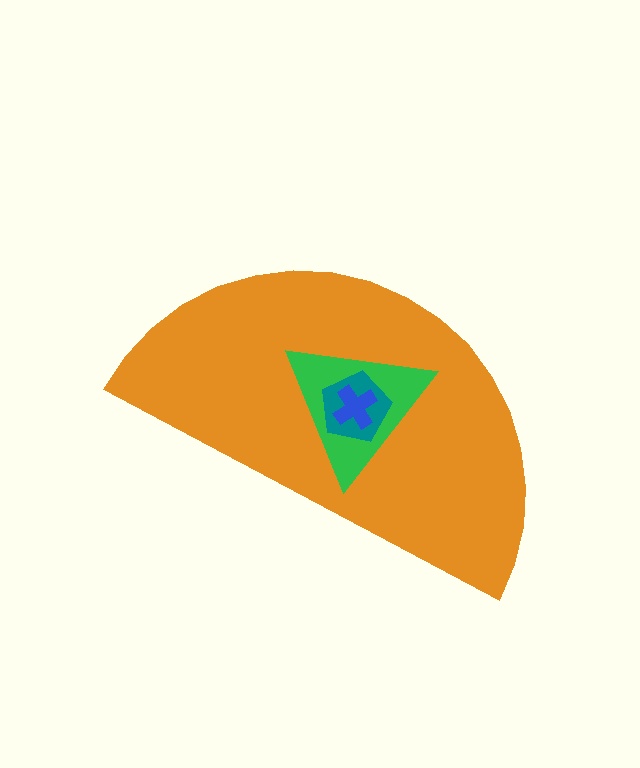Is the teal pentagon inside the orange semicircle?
Yes.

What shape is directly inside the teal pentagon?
The blue cross.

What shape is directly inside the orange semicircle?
The green triangle.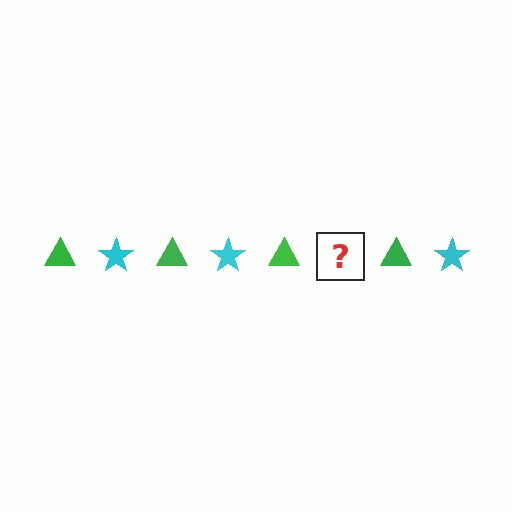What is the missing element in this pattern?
The missing element is a cyan star.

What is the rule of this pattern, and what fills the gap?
The rule is that the pattern alternates between green triangle and cyan star. The gap should be filled with a cyan star.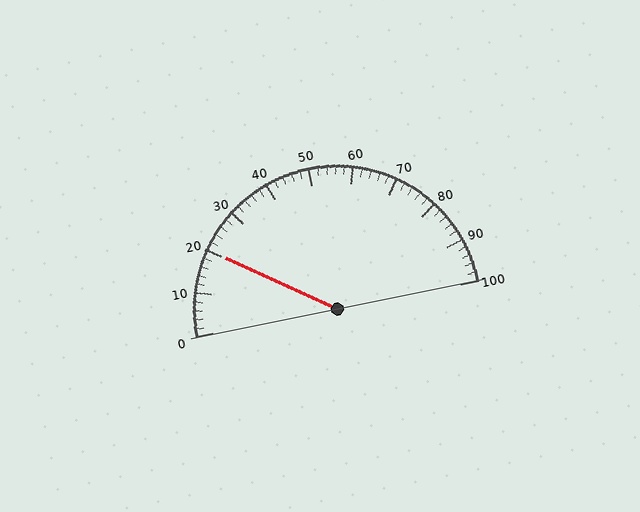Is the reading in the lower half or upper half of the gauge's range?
The reading is in the lower half of the range (0 to 100).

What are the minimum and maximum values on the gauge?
The gauge ranges from 0 to 100.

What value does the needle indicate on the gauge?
The needle indicates approximately 20.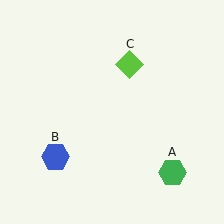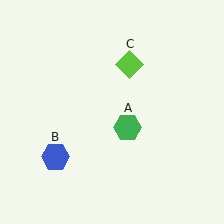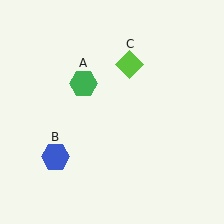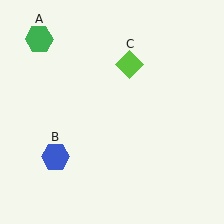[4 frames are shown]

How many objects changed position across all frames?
1 object changed position: green hexagon (object A).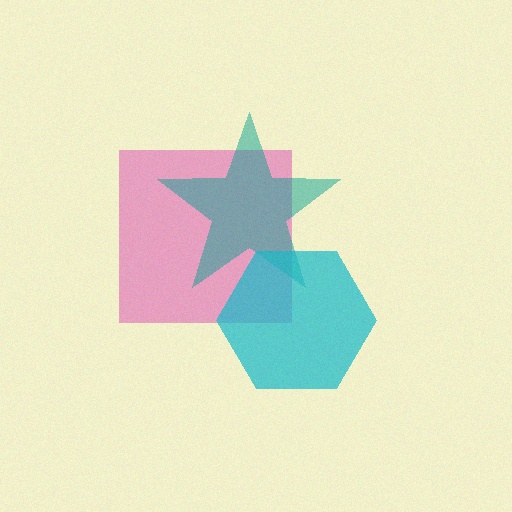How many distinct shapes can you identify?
There are 3 distinct shapes: a pink square, a teal star, a cyan hexagon.